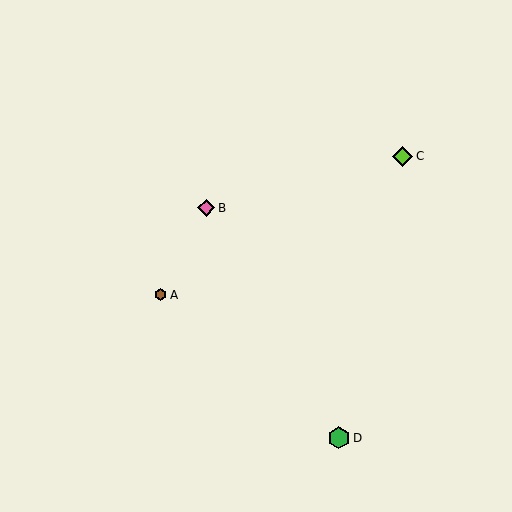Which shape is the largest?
The green hexagon (labeled D) is the largest.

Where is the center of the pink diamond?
The center of the pink diamond is at (206, 208).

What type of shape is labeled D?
Shape D is a green hexagon.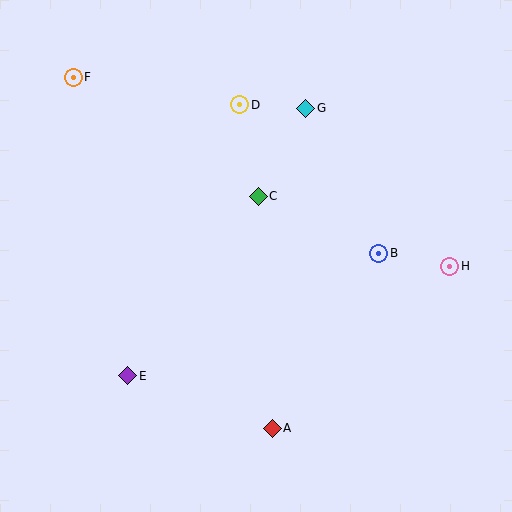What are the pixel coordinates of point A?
Point A is at (272, 428).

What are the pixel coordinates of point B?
Point B is at (379, 254).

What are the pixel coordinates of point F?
Point F is at (73, 77).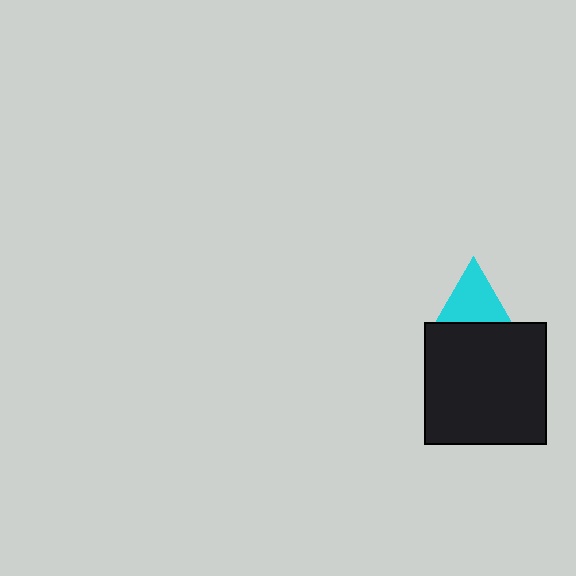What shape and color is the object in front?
The object in front is a black square.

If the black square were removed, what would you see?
You would see the complete cyan triangle.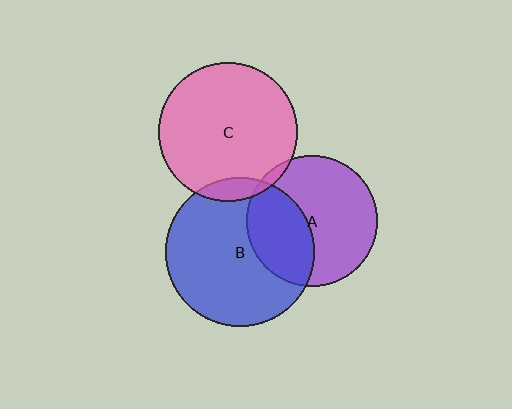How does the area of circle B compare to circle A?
Approximately 1.3 times.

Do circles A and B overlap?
Yes.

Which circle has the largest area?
Circle B (blue).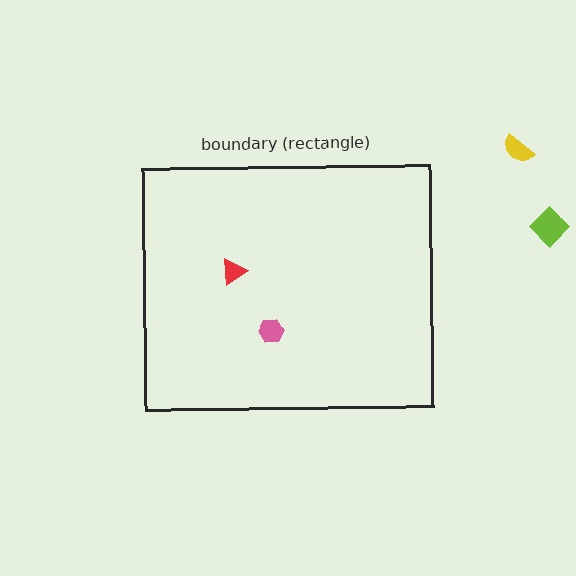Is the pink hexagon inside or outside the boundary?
Inside.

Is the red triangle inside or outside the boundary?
Inside.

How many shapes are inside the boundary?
2 inside, 2 outside.